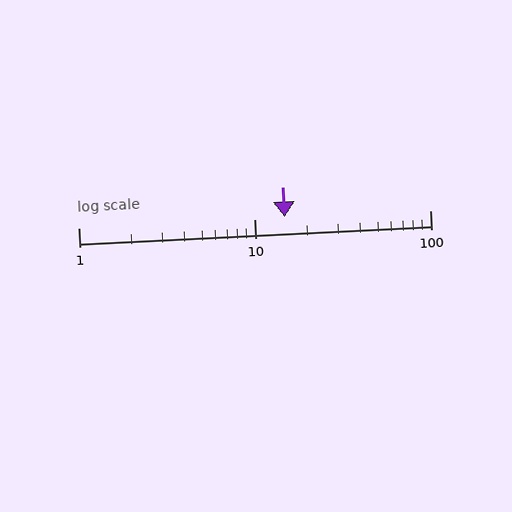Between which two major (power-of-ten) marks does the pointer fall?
The pointer is between 10 and 100.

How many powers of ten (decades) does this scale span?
The scale spans 2 decades, from 1 to 100.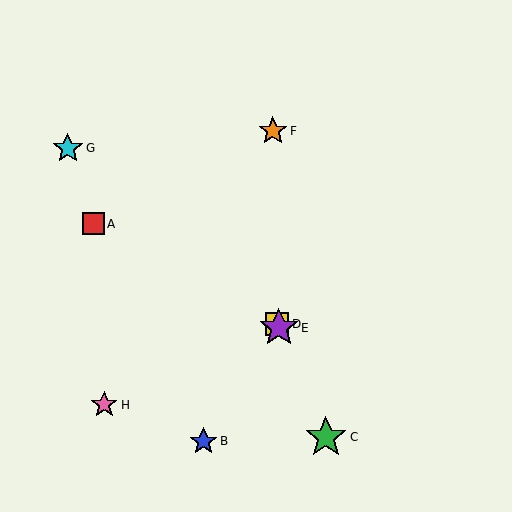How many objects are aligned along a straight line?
3 objects (C, D, E) are aligned along a straight line.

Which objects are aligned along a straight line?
Objects C, D, E are aligned along a straight line.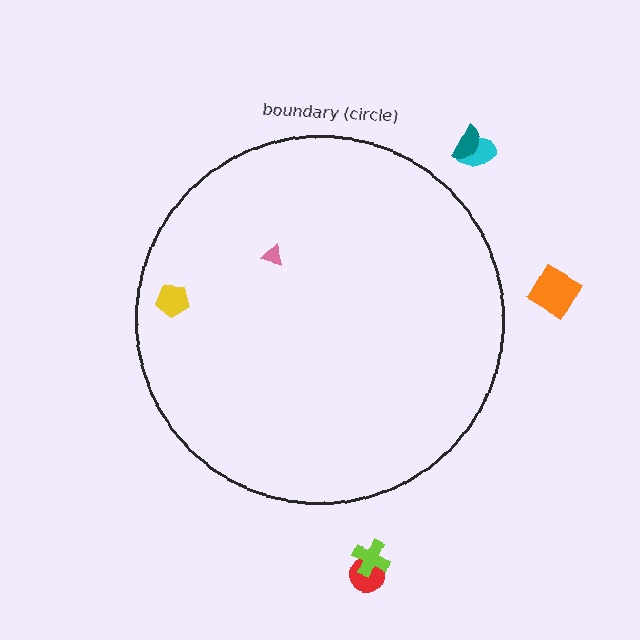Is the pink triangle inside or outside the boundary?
Inside.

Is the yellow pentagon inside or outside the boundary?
Inside.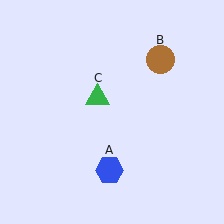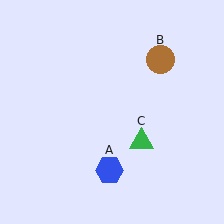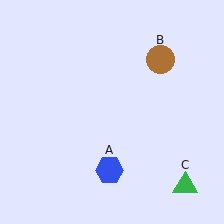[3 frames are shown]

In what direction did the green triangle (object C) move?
The green triangle (object C) moved down and to the right.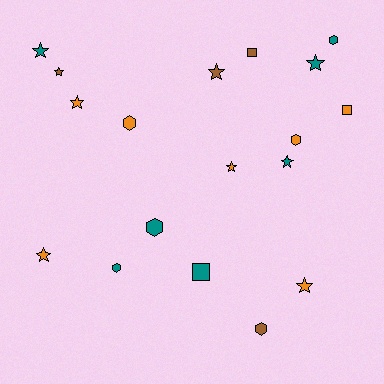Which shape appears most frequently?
Star, with 9 objects.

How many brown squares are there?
There is 1 brown square.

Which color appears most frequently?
Orange, with 7 objects.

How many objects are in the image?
There are 18 objects.